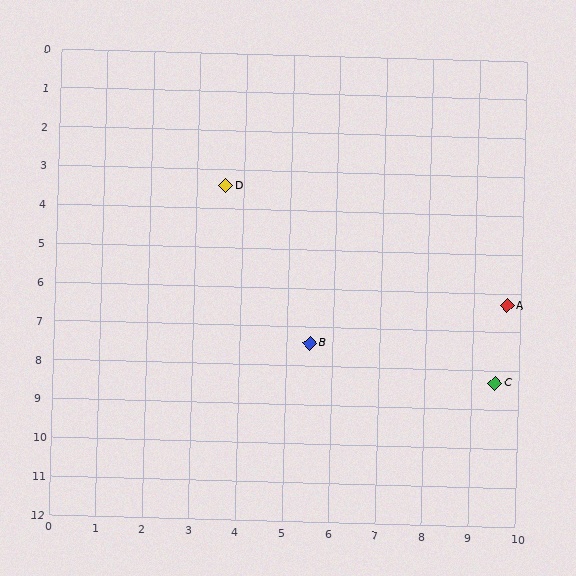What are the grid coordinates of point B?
Point B is at approximately (5.5, 7.4).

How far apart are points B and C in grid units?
Points B and C are about 4.1 grid units apart.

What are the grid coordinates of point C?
Point C is at approximately (9.5, 8.3).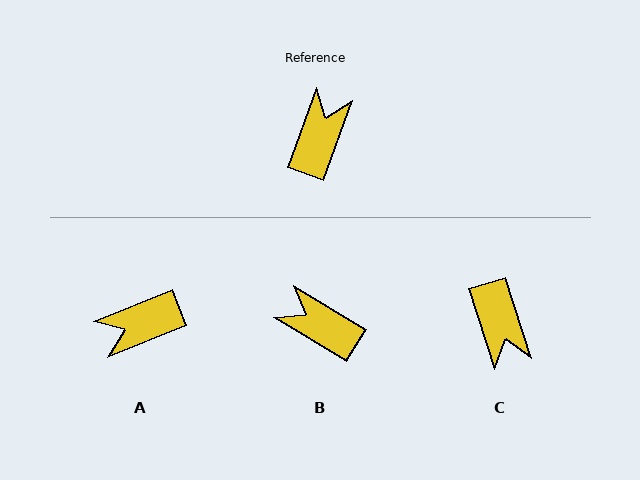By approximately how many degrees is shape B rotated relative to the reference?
Approximately 79 degrees counter-clockwise.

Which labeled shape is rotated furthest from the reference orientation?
C, about 142 degrees away.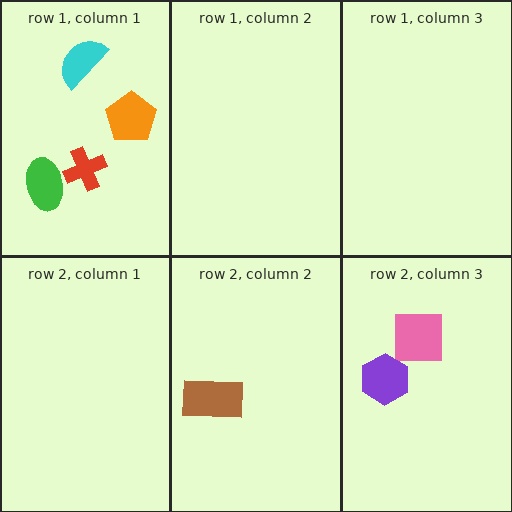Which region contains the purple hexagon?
The row 2, column 3 region.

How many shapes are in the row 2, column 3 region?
2.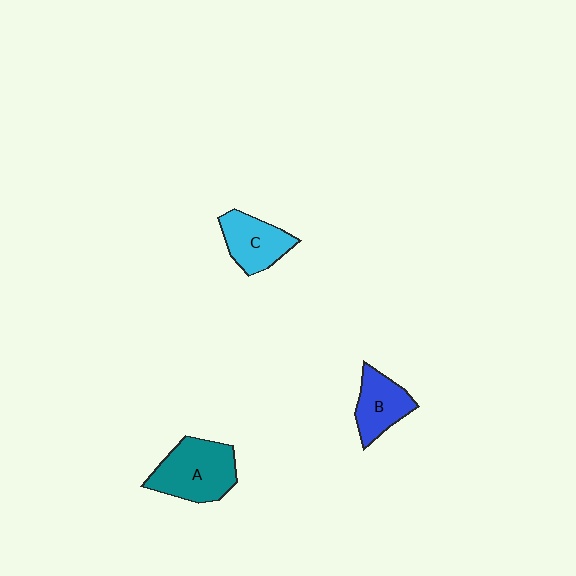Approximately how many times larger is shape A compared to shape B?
Approximately 1.5 times.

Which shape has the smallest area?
Shape B (blue).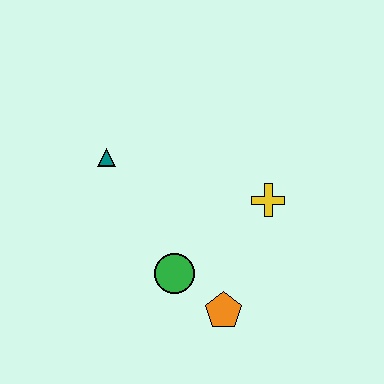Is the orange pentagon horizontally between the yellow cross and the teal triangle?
Yes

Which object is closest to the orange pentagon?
The green circle is closest to the orange pentagon.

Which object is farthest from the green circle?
The teal triangle is farthest from the green circle.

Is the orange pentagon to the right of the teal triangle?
Yes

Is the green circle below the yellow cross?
Yes